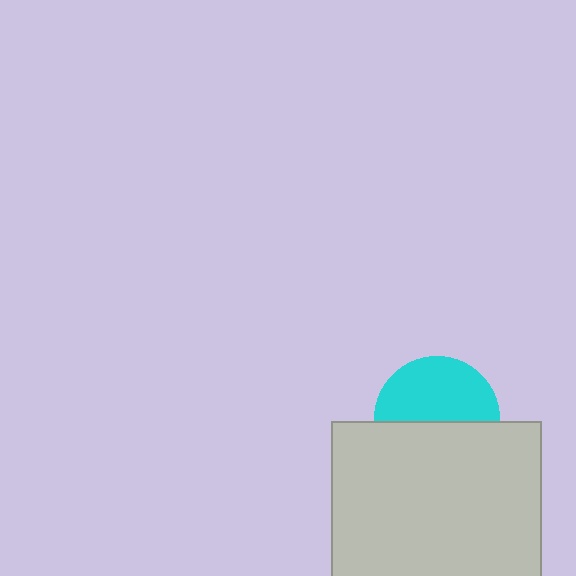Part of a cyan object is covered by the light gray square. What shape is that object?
It is a circle.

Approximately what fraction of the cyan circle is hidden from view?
Roughly 47% of the cyan circle is hidden behind the light gray square.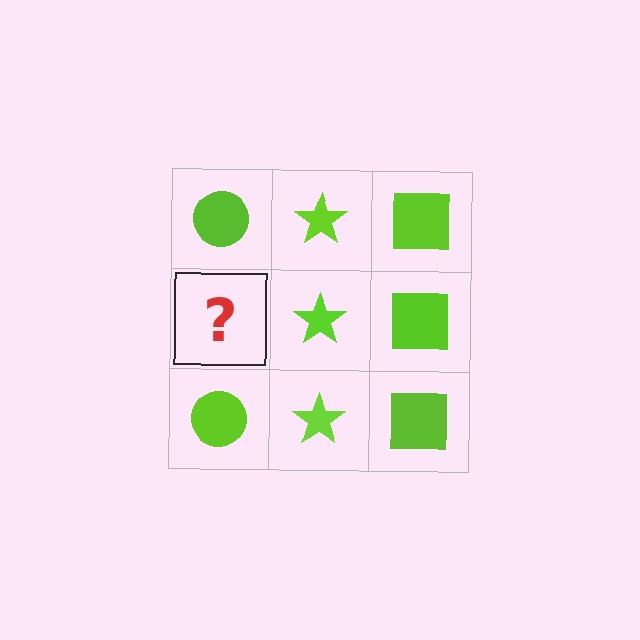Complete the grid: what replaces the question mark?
The question mark should be replaced with a lime circle.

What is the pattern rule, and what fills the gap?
The rule is that each column has a consistent shape. The gap should be filled with a lime circle.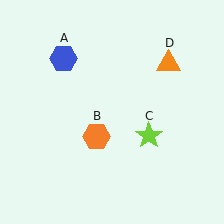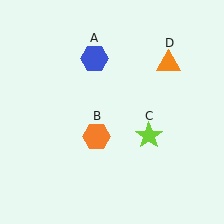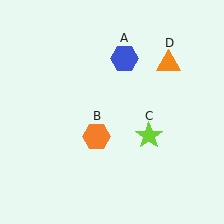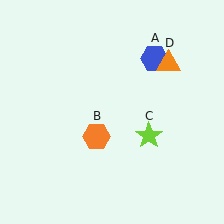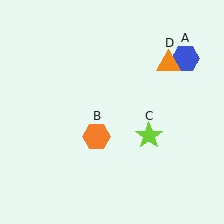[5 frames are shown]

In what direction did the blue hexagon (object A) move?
The blue hexagon (object A) moved right.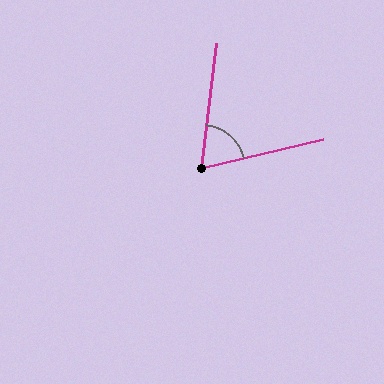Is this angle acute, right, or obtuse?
It is acute.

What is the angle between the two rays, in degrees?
Approximately 70 degrees.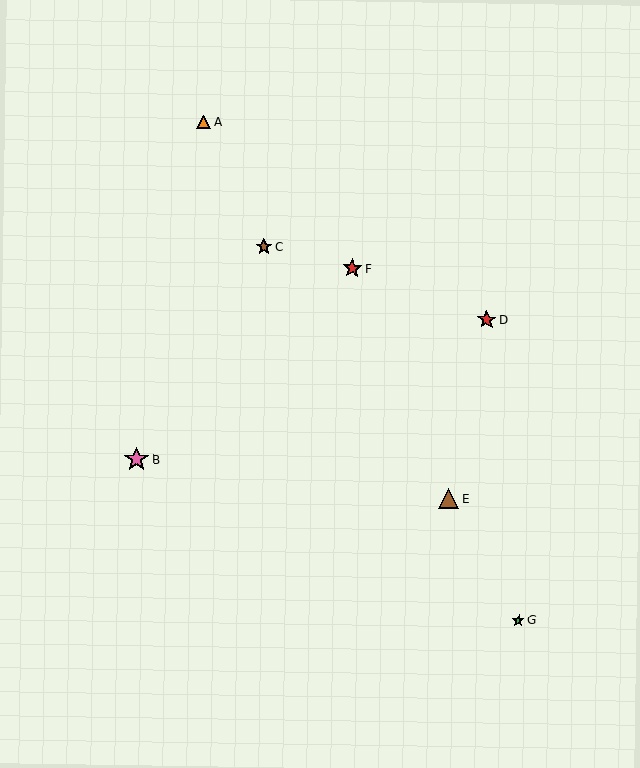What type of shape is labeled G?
Shape G is a green star.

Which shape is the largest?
The pink star (labeled B) is the largest.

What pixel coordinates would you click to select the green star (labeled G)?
Click at (519, 620) to select the green star G.